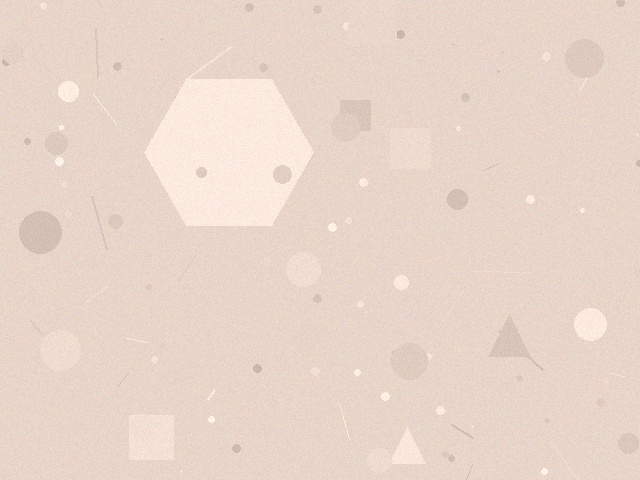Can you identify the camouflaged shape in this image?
The camouflaged shape is a hexagon.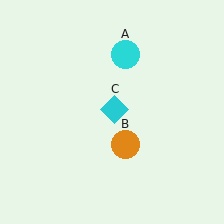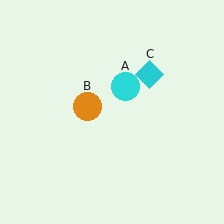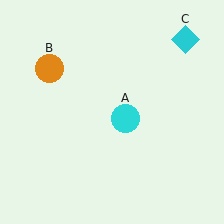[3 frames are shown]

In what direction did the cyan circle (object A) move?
The cyan circle (object A) moved down.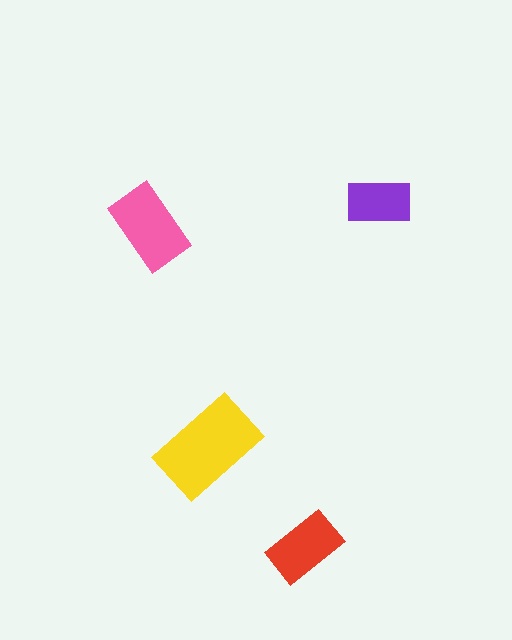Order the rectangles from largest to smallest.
the yellow one, the pink one, the red one, the purple one.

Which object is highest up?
The purple rectangle is topmost.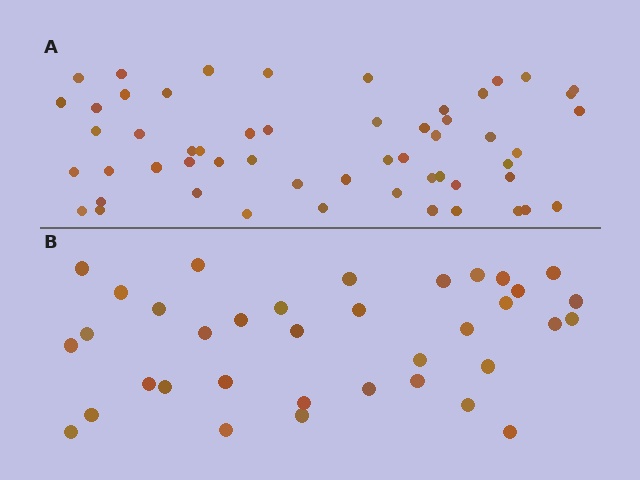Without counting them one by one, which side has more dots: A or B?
Region A (the top region) has more dots.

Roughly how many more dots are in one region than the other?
Region A has approximately 20 more dots than region B.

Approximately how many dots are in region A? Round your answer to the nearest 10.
About 60 dots. (The exact count is 55, which rounds to 60.)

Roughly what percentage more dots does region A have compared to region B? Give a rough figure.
About 55% more.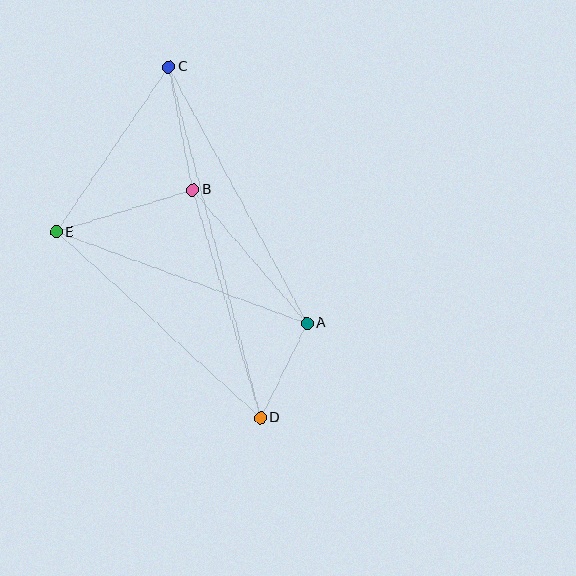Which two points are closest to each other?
Points A and D are closest to each other.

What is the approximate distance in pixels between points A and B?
The distance between A and B is approximately 175 pixels.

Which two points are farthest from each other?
Points C and D are farthest from each other.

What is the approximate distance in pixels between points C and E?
The distance between C and E is approximately 200 pixels.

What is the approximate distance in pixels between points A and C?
The distance between A and C is approximately 291 pixels.